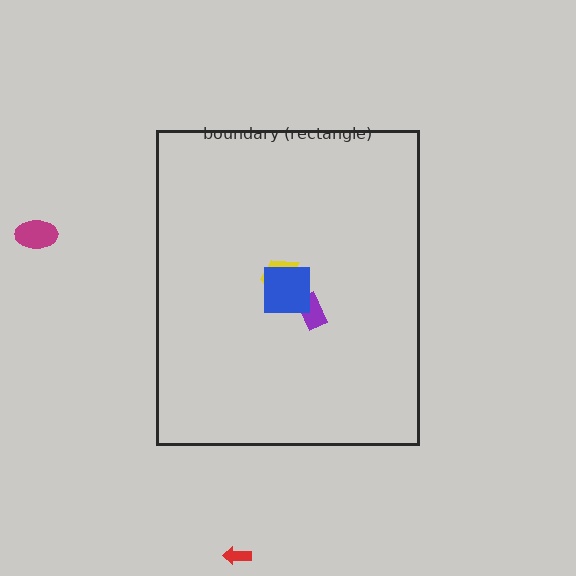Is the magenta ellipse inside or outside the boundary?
Outside.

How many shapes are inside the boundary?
4 inside, 2 outside.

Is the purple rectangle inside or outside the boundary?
Inside.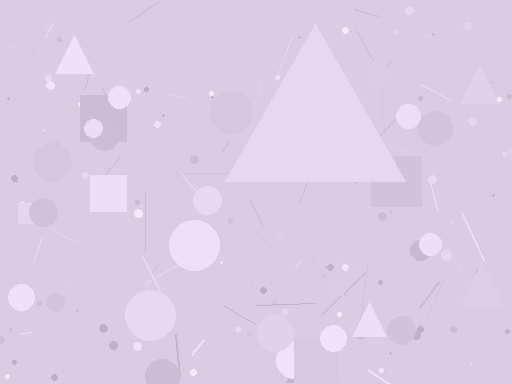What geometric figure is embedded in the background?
A triangle is embedded in the background.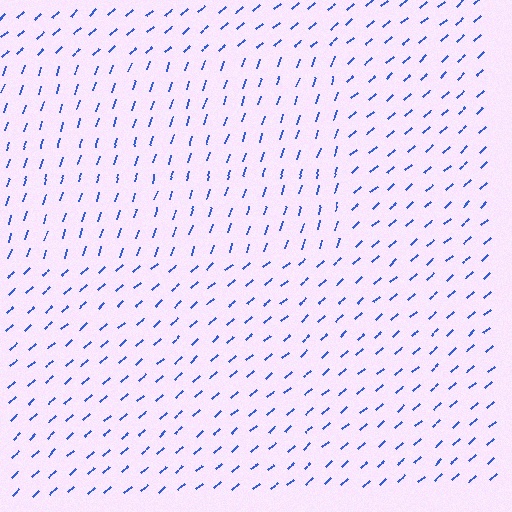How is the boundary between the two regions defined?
The boundary is defined purely by a change in line orientation (approximately 31 degrees difference). All lines are the same color and thickness.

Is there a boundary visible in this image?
Yes, there is a texture boundary formed by a change in line orientation.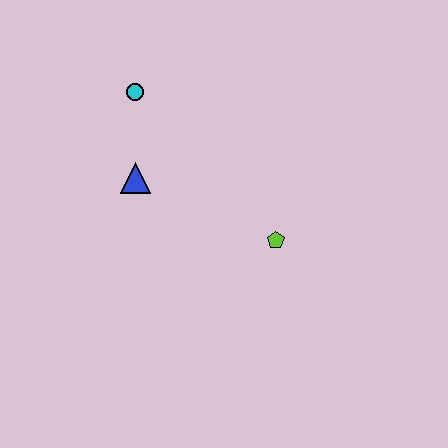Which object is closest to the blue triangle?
The cyan circle is closest to the blue triangle.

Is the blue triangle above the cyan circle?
No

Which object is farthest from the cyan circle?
The lime pentagon is farthest from the cyan circle.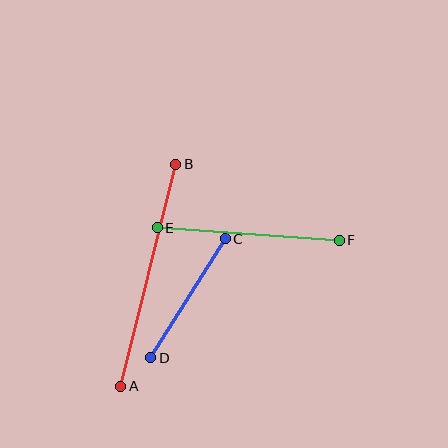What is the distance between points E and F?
The distance is approximately 182 pixels.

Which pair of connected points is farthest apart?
Points A and B are farthest apart.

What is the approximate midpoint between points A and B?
The midpoint is at approximately (148, 275) pixels.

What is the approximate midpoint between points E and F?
The midpoint is at approximately (248, 234) pixels.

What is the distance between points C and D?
The distance is approximately 141 pixels.